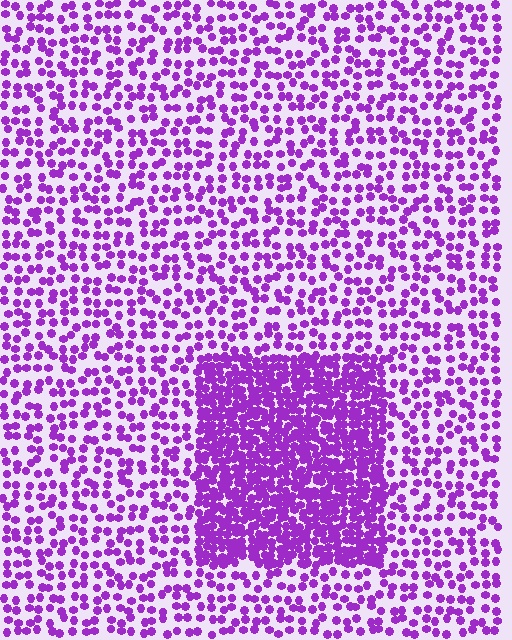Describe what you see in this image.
The image contains small purple elements arranged at two different densities. A rectangle-shaped region is visible where the elements are more densely packed than the surrounding area.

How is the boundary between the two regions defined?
The boundary is defined by a change in element density (approximately 2.5x ratio). All elements are the same color, size, and shape.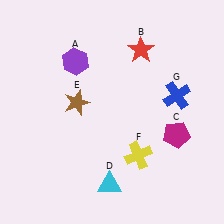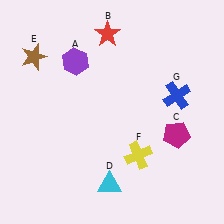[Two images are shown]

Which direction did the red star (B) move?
The red star (B) moved left.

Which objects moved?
The objects that moved are: the red star (B), the brown star (E).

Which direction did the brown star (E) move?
The brown star (E) moved up.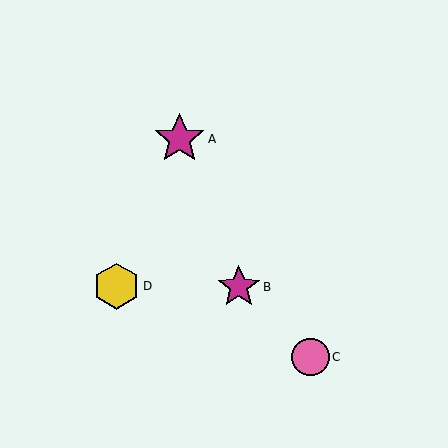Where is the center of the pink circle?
The center of the pink circle is at (311, 357).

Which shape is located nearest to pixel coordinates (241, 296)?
The magenta star (labeled B) at (239, 287) is nearest to that location.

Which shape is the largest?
The magenta star (labeled A) is the largest.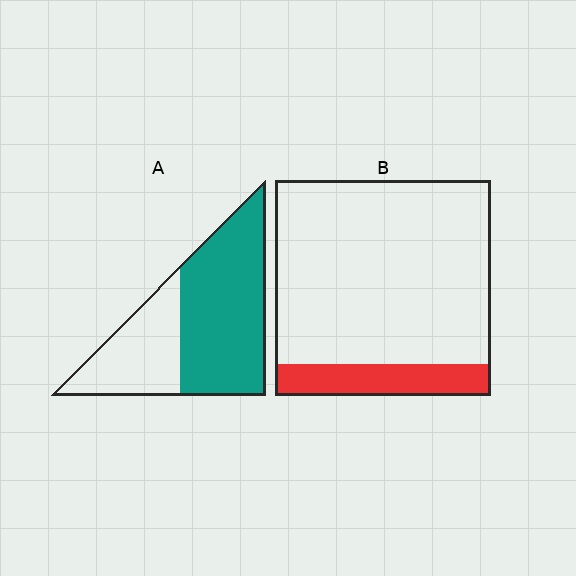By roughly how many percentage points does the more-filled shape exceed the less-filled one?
By roughly 50 percentage points (A over B).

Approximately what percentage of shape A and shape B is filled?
A is approximately 65% and B is approximately 15%.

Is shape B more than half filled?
No.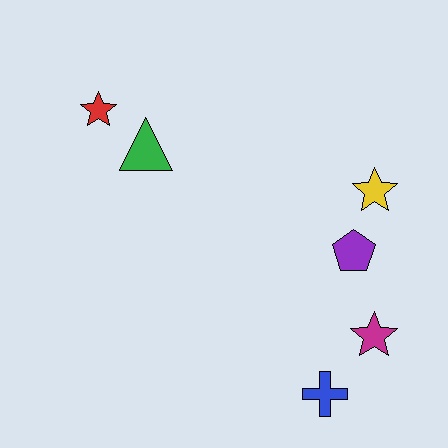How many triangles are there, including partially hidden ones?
There is 1 triangle.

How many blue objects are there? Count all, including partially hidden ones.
There is 1 blue object.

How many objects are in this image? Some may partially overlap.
There are 6 objects.